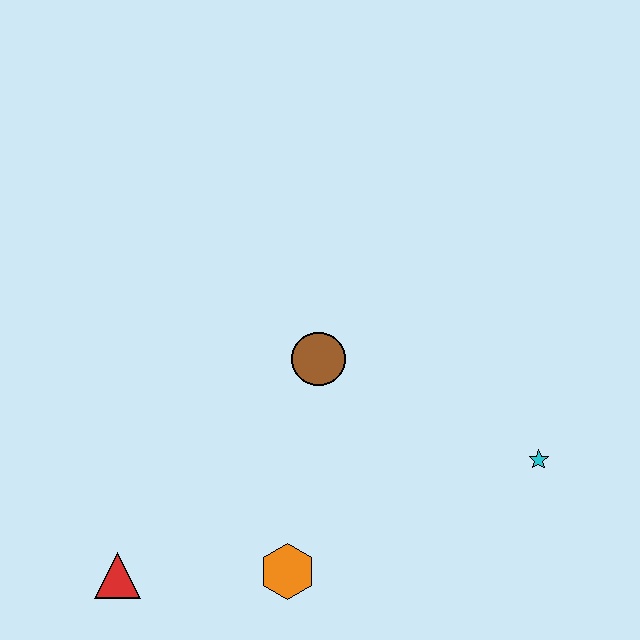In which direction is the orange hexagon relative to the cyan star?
The orange hexagon is to the left of the cyan star.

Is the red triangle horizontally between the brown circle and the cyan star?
No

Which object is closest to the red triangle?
The orange hexagon is closest to the red triangle.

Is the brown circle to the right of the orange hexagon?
Yes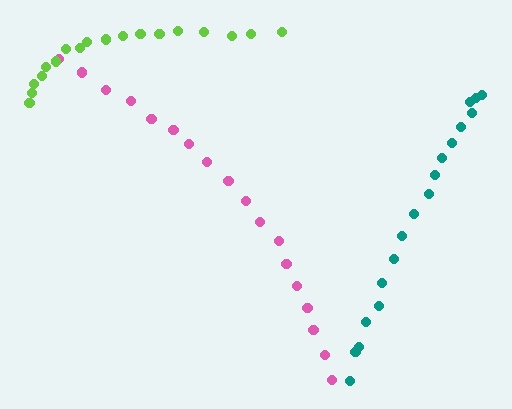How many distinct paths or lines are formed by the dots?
There are 3 distinct paths.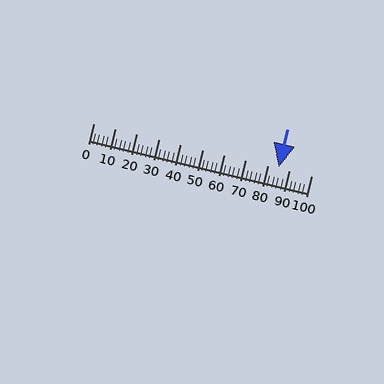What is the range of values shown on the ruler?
The ruler shows values from 0 to 100.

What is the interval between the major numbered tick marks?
The major tick marks are spaced 10 units apart.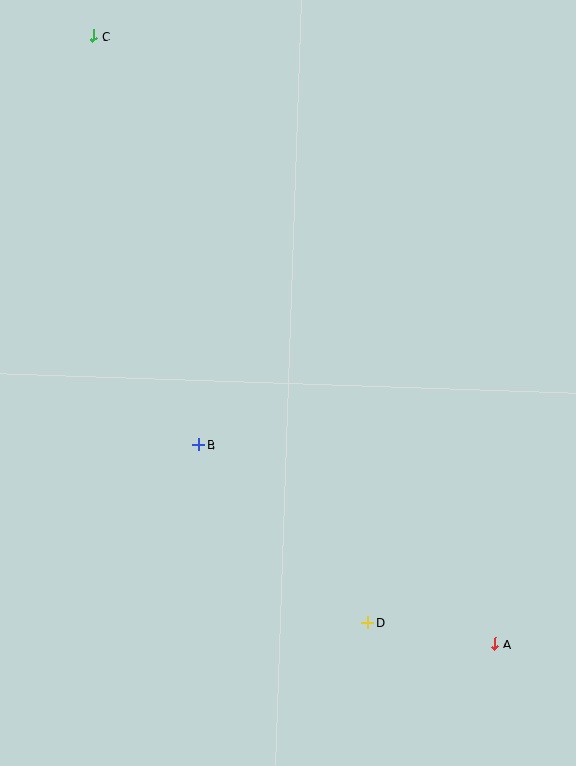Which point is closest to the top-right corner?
Point C is closest to the top-right corner.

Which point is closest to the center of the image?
Point B at (198, 445) is closest to the center.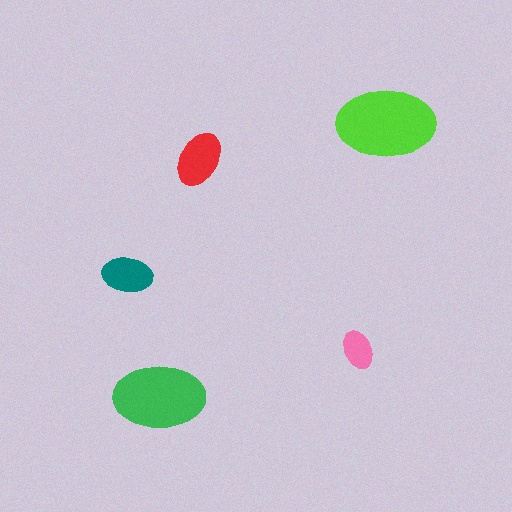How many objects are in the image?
There are 5 objects in the image.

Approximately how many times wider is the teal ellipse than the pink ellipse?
About 1.5 times wider.